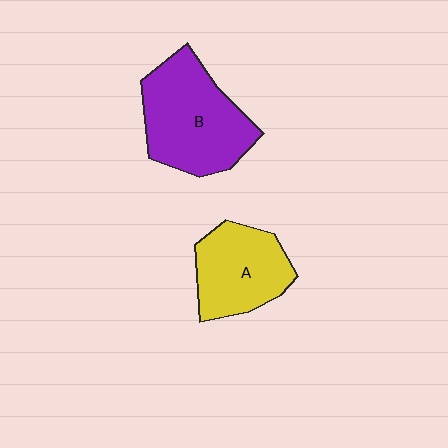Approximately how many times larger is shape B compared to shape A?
Approximately 1.3 times.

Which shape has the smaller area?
Shape A (yellow).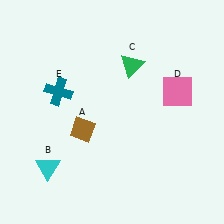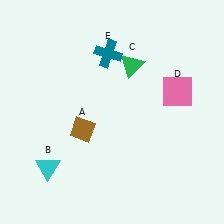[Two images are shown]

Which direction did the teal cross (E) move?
The teal cross (E) moved right.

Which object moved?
The teal cross (E) moved right.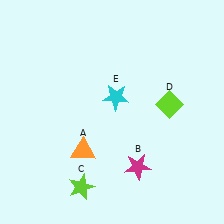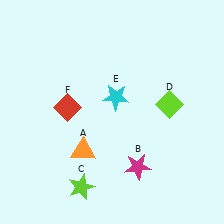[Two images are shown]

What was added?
A red diamond (F) was added in Image 2.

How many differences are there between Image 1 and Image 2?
There is 1 difference between the two images.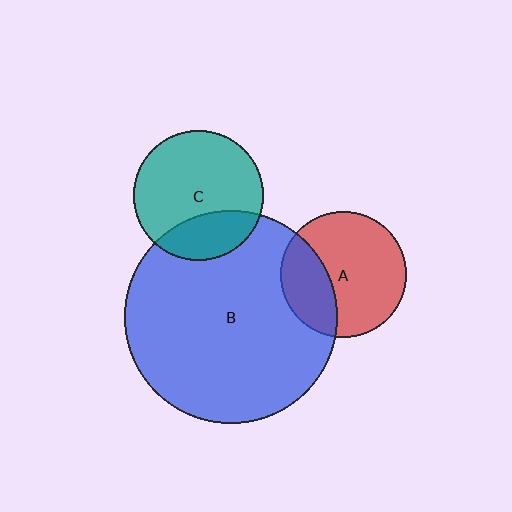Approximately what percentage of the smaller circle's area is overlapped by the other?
Approximately 25%.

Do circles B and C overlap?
Yes.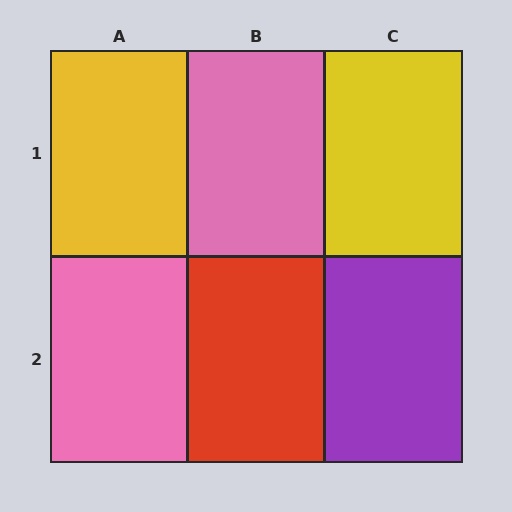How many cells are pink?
2 cells are pink.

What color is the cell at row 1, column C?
Yellow.